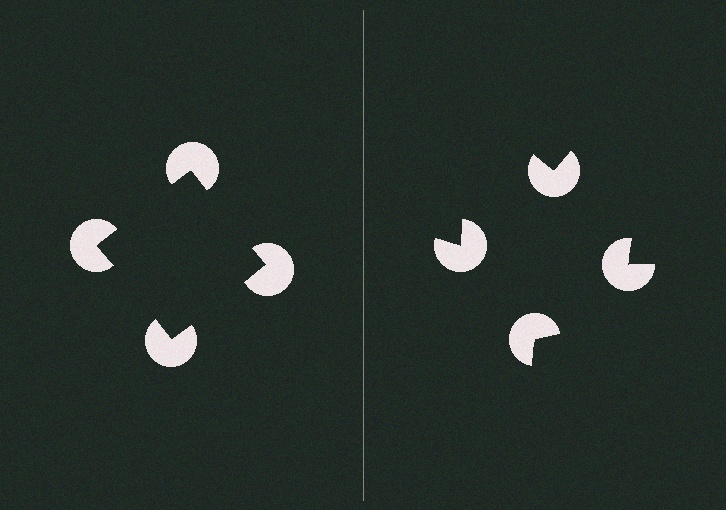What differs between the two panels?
The pac-man discs are positioned identically on both sides; only the wedge orientations differ. On the left they align to a square; on the right they are misaligned.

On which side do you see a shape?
An illusory square appears on the left side. On the right side the wedge cuts are rotated, so no coherent shape forms.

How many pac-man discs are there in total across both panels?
8 — 4 on each side.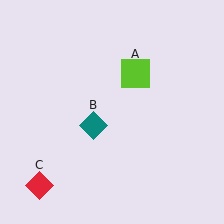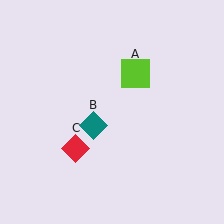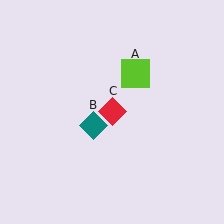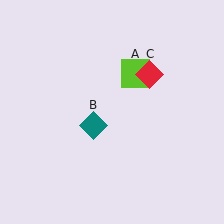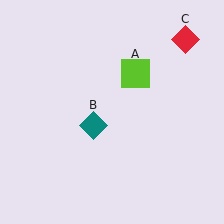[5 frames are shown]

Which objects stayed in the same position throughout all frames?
Lime square (object A) and teal diamond (object B) remained stationary.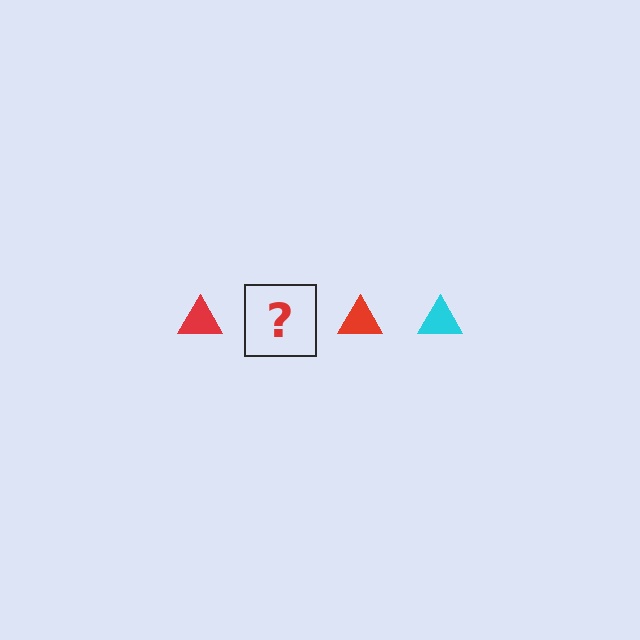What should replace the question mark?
The question mark should be replaced with a cyan triangle.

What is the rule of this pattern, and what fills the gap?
The rule is that the pattern cycles through red, cyan triangles. The gap should be filled with a cyan triangle.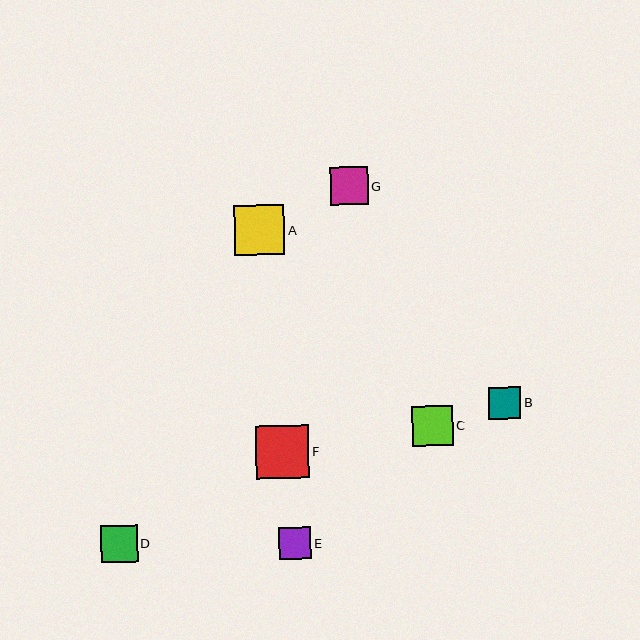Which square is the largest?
Square F is the largest with a size of approximately 53 pixels.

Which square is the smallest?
Square B is the smallest with a size of approximately 32 pixels.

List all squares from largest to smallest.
From largest to smallest: F, A, C, G, D, E, B.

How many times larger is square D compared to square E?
Square D is approximately 1.2 times the size of square E.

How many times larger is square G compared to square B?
Square G is approximately 1.2 times the size of square B.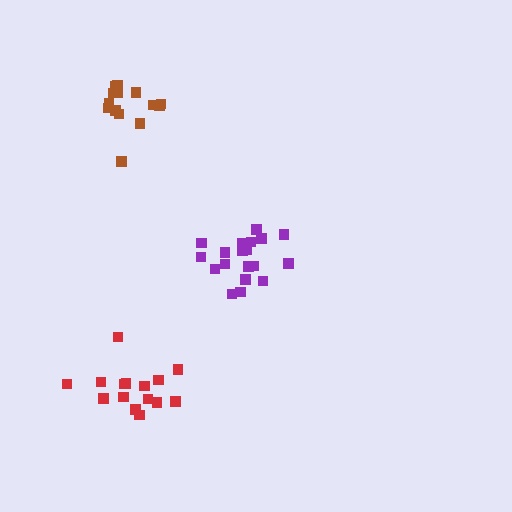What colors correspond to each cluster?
The clusters are colored: red, purple, brown.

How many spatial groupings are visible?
There are 3 spatial groupings.